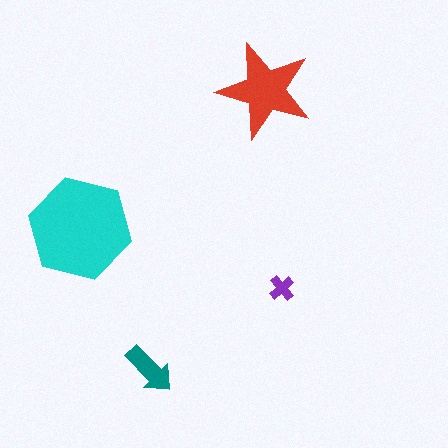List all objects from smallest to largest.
The purple cross, the teal arrow, the red star, the cyan hexagon.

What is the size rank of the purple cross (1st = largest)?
4th.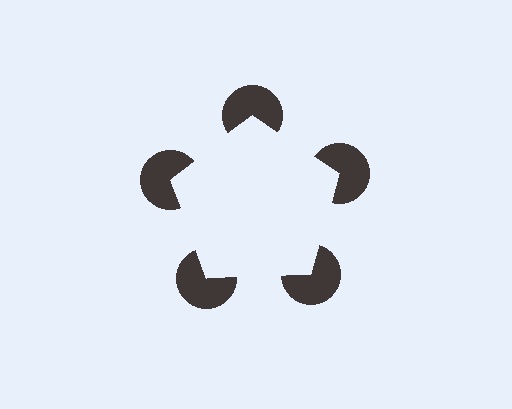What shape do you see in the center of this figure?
An illusory pentagon — its edges are inferred from the aligned wedge cuts in the pac-man discs, not physically drawn.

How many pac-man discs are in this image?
There are 5 — one at each vertex of the illusory pentagon.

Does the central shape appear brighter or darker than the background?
It typically appears slightly brighter than the background, even though no actual brightness change is drawn.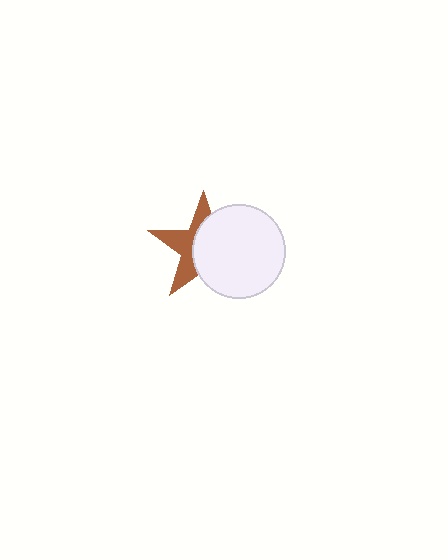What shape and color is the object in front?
The object in front is a white circle.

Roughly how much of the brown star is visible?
A small part of it is visible (roughly 42%).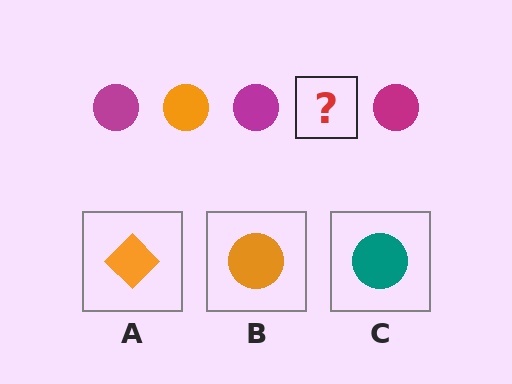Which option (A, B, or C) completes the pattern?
B.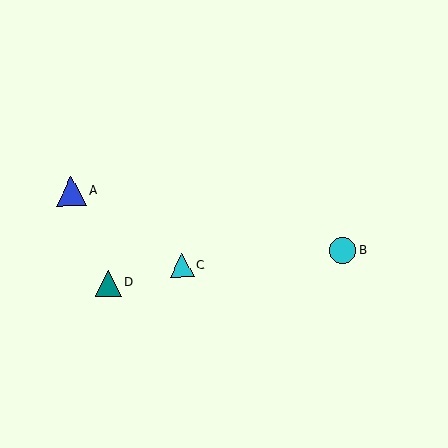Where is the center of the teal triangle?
The center of the teal triangle is at (108, 283).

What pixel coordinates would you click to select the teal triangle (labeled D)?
Click at (108, 283) to select the teal triangle D.